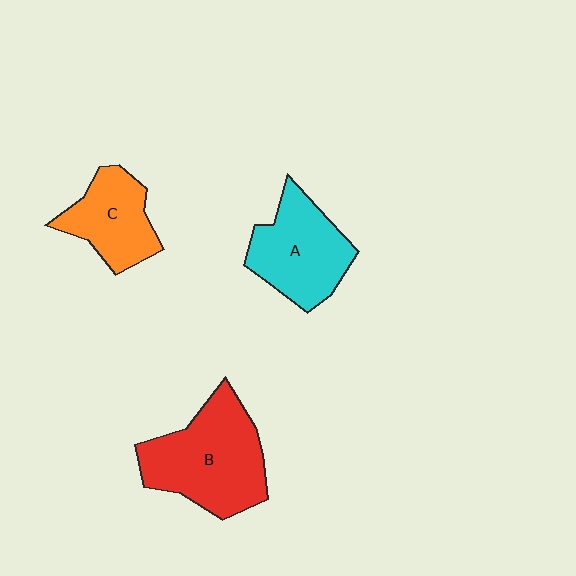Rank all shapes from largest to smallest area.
From largest to smallest: B (red), A (cyan), C (orange).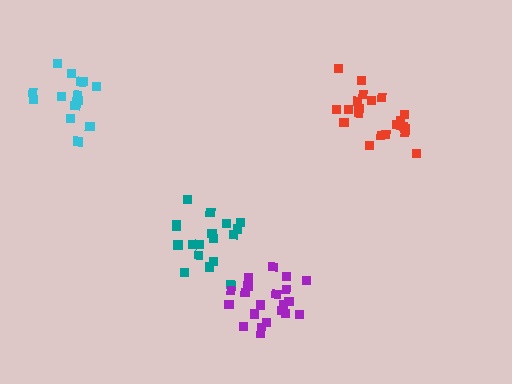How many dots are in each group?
Group 1: 18 dots, Group 2: 21 dots, Group 3: 15 dots, Group 4: 21 dots (75 total).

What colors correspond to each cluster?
The clusters are colored: teal, purple, cyan, red.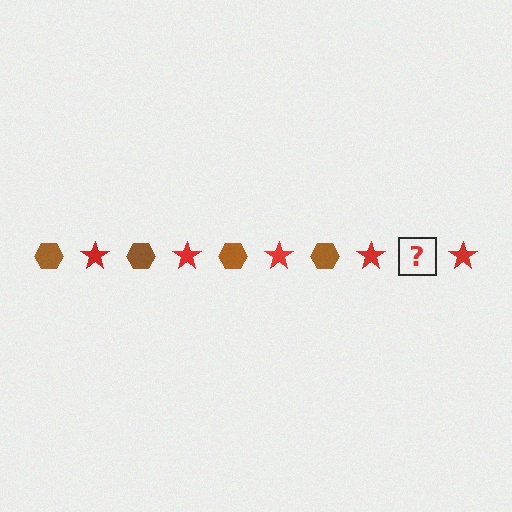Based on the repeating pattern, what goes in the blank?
The blank should be a brown hexagon.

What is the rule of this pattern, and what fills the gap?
The rule is that the pattern alternates between brown hexagon and red star. The gap should be filled with a brown hexagon.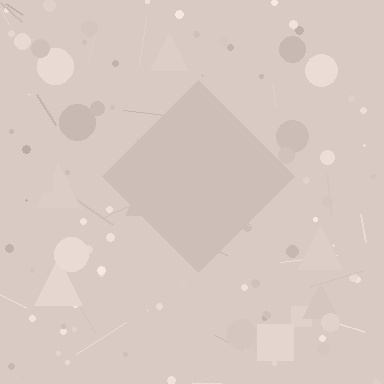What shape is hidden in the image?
A diamond is hidden in the image.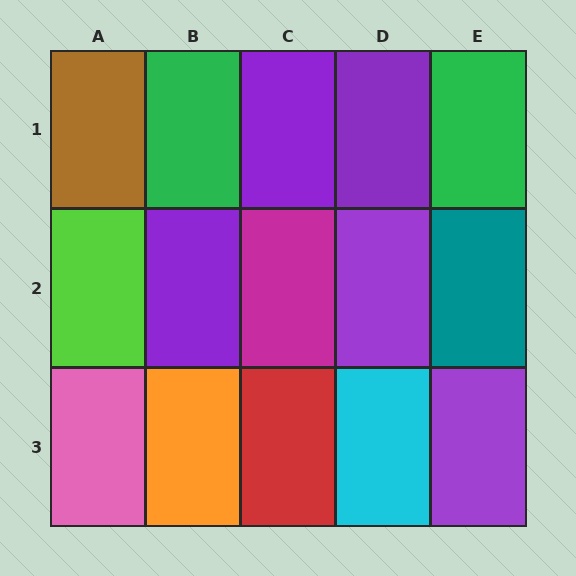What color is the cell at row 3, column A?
Pink.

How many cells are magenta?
1 cell is magenta.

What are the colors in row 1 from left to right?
Brown, green, purple, purple, green.